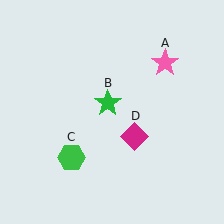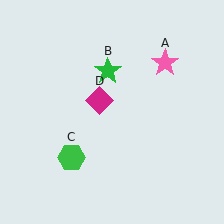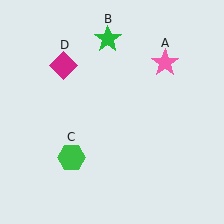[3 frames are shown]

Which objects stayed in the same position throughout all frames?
Pink star (object A) and green hexagon (object C) remained stationary.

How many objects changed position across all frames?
2 objects changed position: green star (object B), magenta diamond (object D).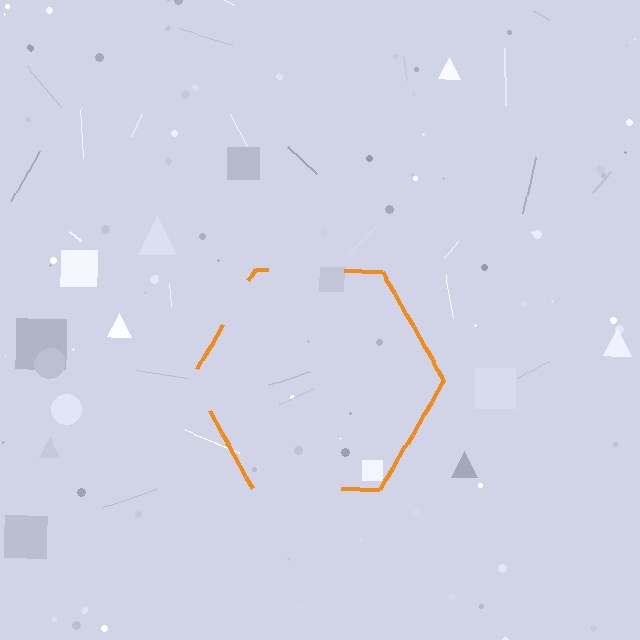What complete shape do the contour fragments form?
The contour fragments form a hexagon.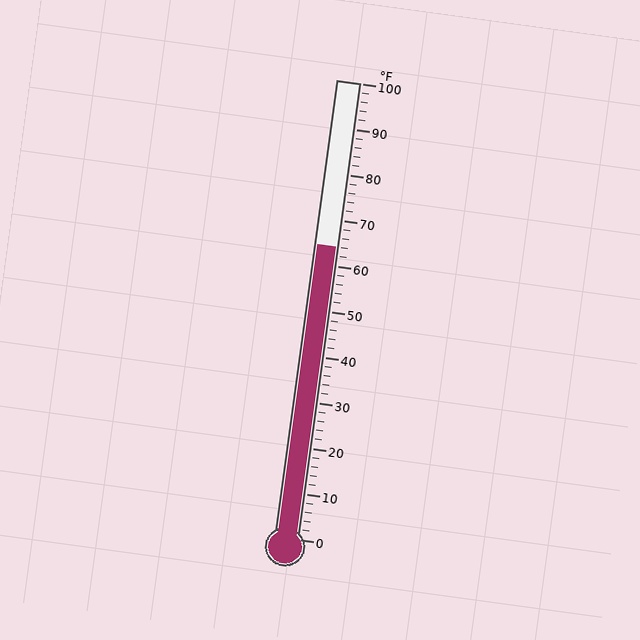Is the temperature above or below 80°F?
The temperature is below 80°F.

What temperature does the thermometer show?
The thermometer shows approximately 64°F.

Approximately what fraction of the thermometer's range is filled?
The thermometer is filled to approximately 65% of its range.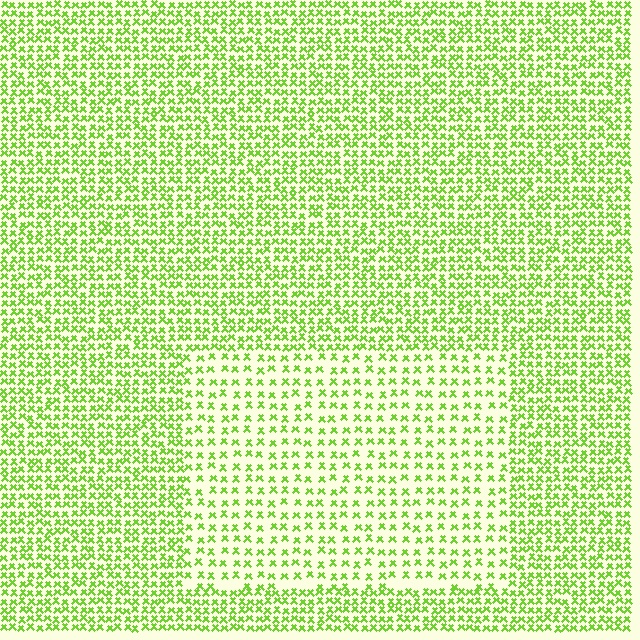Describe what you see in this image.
The image contains small lime elements arranged at two different densities. A rectangle-shaped region is visible where the elements are less densely packed than the surrounding area.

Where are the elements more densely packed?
The elements are more densely packed outside the rectangle boundary.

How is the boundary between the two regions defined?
The boundary is defined by a change in element density (approximately 1.9x ratio). All elements are the same color, size, and shape.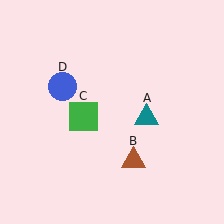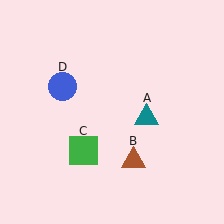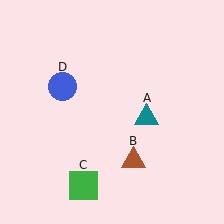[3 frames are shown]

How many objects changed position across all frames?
1 object changed position: green square (object C).